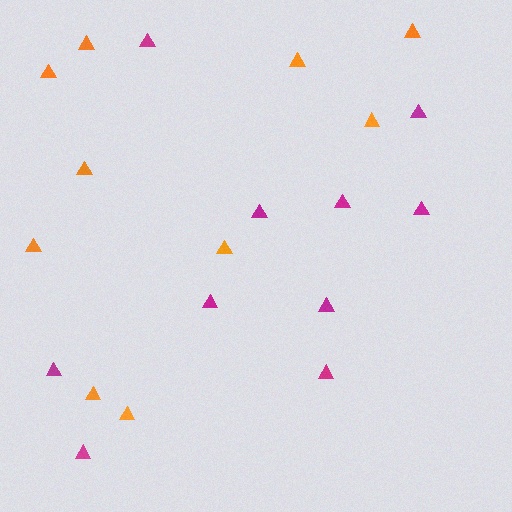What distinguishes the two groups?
There are 2 groups: one group of magenta triangles (10) and one group of orange triangles (10).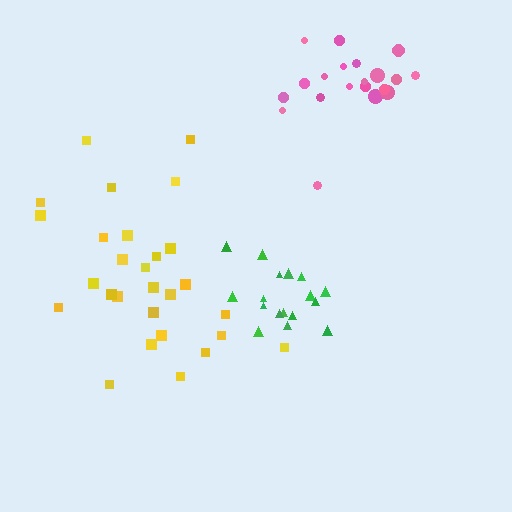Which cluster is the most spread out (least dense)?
Yellow.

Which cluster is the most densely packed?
Green.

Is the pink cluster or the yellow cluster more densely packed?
Pink.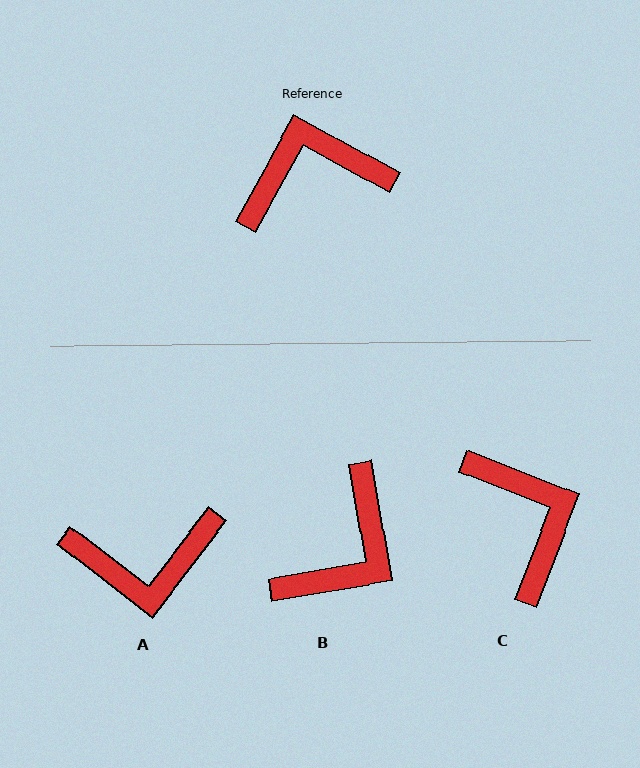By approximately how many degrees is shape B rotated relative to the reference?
Approximately 141 degrees clockwise.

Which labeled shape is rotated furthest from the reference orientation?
A, about 172 degrees away.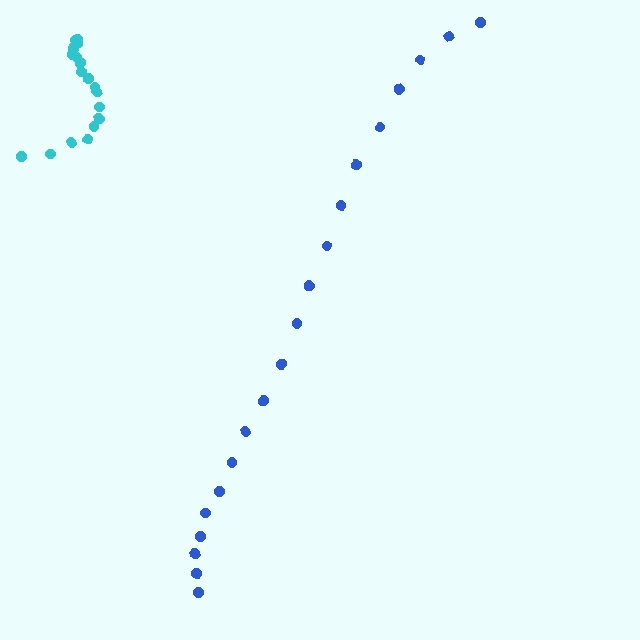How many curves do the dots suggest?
There are 2 distinct paths.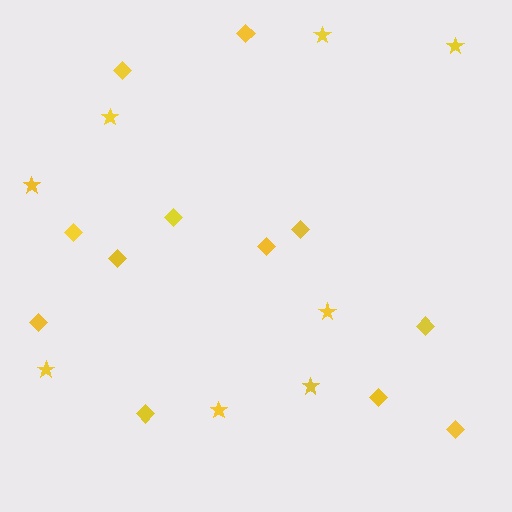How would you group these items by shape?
There are 2 groups: one group of diamonds (12) and one group of stars (8).